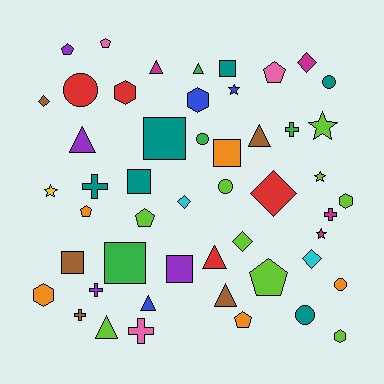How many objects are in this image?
There are 50 objects.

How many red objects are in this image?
There are 4 red objects.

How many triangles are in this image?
There are 8 triangles.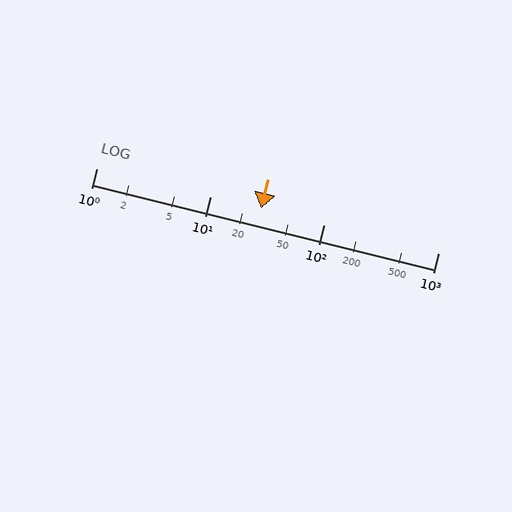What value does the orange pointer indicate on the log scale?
The pointer indicates approximately 28.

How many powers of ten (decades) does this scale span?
The scale spans 3 decades, from 1 to 1000.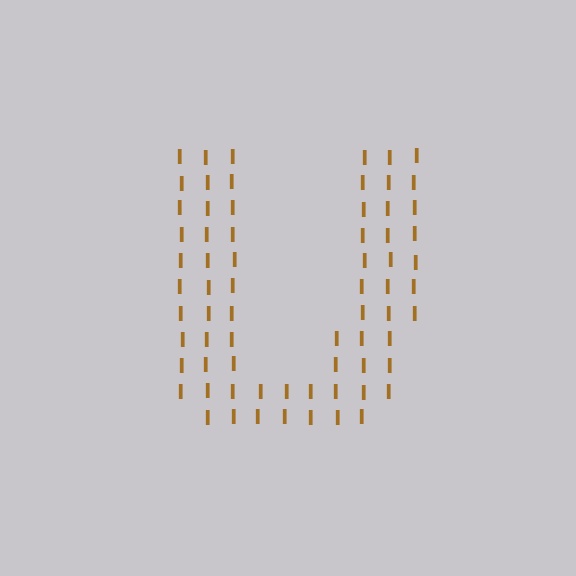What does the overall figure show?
The overall figure shows the letter U.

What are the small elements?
The small elements are letter I's.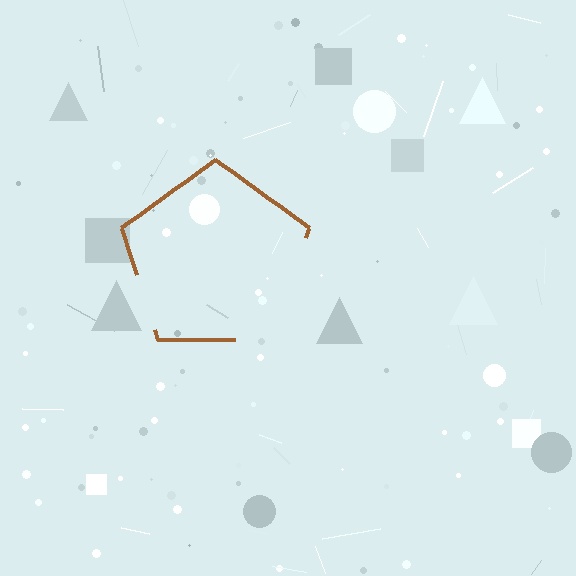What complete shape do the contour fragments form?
The contour fragments form a pentagon.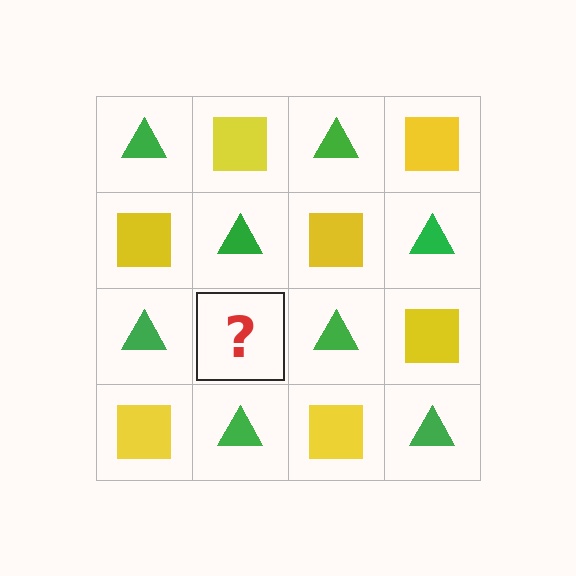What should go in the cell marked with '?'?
The missing cell should contain a yellow square.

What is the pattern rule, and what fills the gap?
The rule is that it alternates green triangle and yellow square in a checkerboard pattern. The gap should be filled with a yellow square.